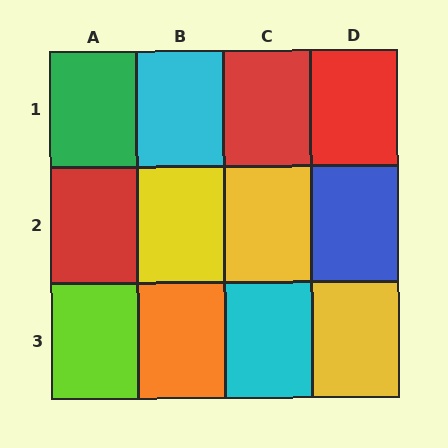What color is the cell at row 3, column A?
Lime.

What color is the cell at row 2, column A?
Red.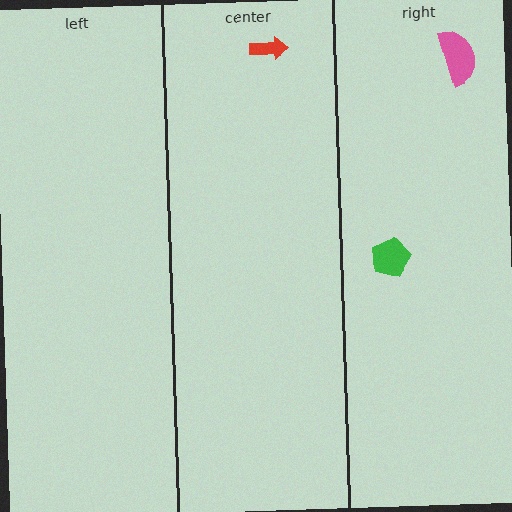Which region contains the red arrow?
The center region.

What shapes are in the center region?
The red arrow.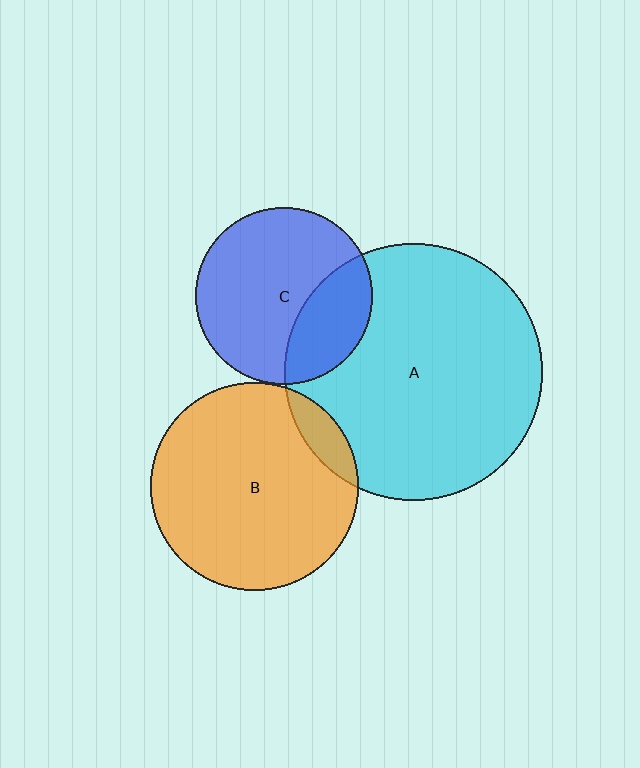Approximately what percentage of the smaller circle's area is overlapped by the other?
Approximately 10%.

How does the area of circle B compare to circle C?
Approximately 1.4 times.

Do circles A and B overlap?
Yes.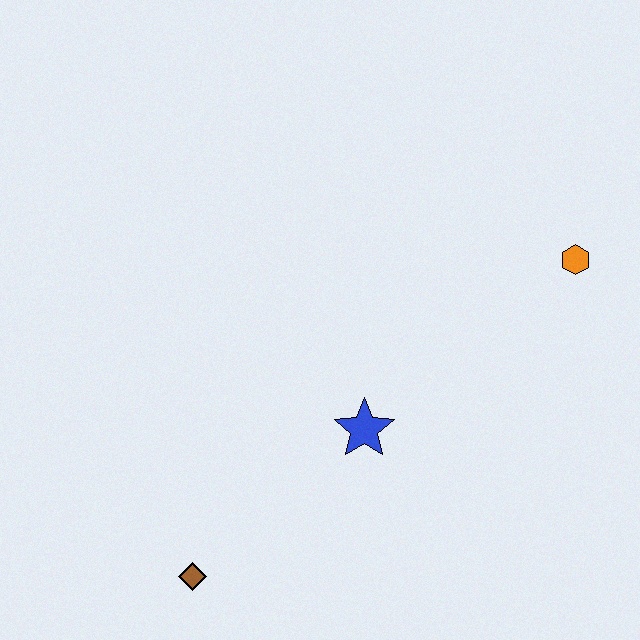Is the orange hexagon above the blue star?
Yes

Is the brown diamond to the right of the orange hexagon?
No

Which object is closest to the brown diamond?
The blue star is closest to the brown diamond.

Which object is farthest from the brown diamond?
The orange hexagon is farthest from the brown diamond.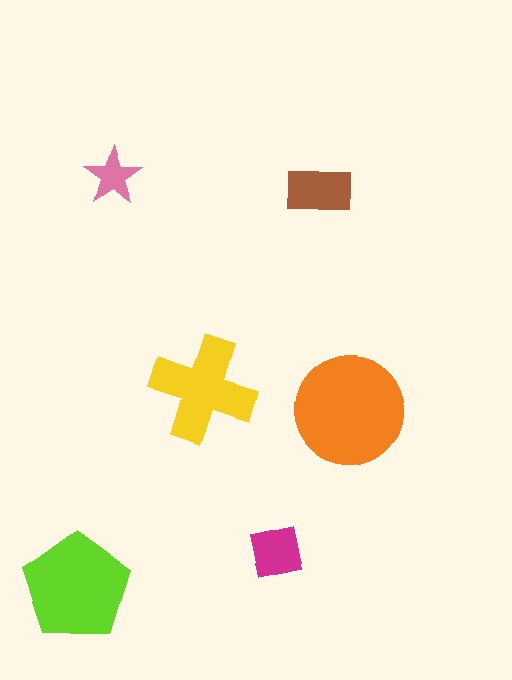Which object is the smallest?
The pink star.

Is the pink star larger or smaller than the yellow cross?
Smaller.